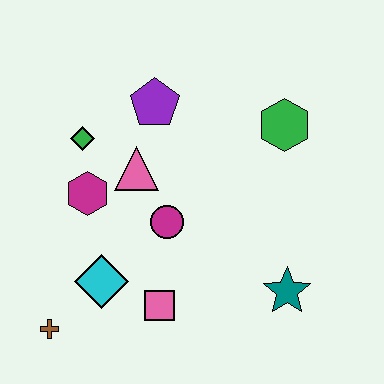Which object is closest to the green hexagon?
The purple pentagon is closest to the green hexagon.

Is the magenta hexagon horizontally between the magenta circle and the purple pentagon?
No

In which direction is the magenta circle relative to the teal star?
The magenta circle is to the left of the teal star.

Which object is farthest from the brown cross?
The green hexagon is farthest from the brown cross.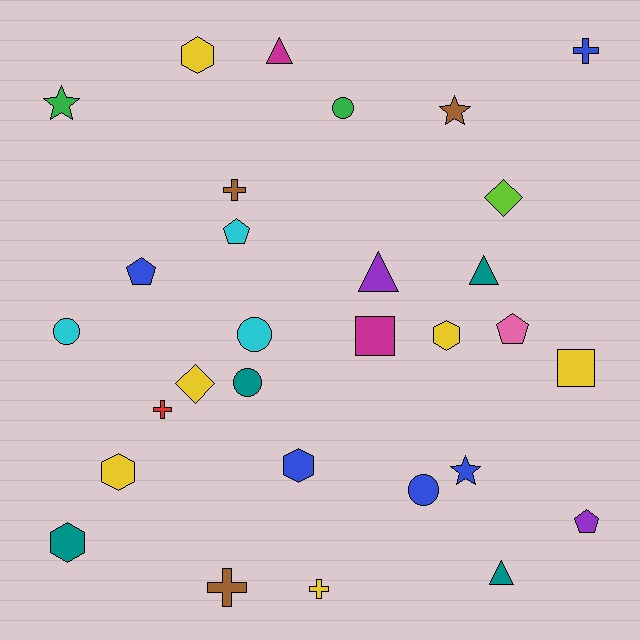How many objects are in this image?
There are 30 objects.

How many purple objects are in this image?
There are 2 purple objects.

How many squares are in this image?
There are 2 squares.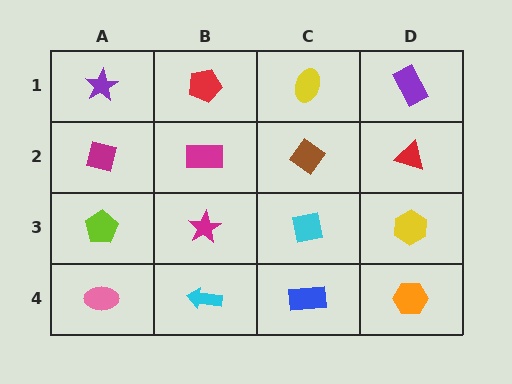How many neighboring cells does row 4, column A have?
2.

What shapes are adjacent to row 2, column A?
A purple star (row 1, column A), a lime pentagon (row 3, column A), a magenta rectangle (row 2, column B).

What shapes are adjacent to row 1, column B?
A magenta rectangle (row 2, column B), a purple star (row 1, column A), a yellow ellipse (row 1, column C).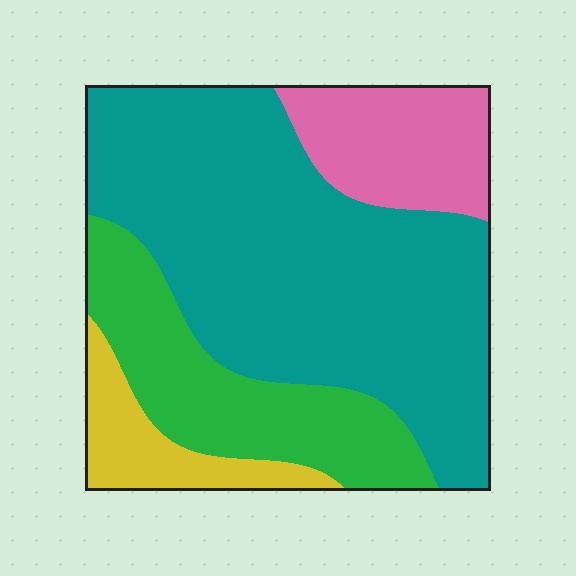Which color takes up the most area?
Teal, at roughly 55%.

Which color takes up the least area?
Yellow, at roughly 10%.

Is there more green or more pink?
Green.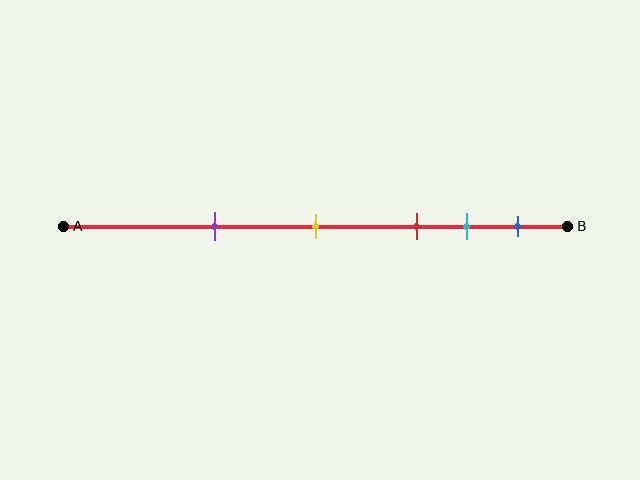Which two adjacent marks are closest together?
The cyan and blue marks are the closest adjacent pair.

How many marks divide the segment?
There are 5 marks dividing the segment.